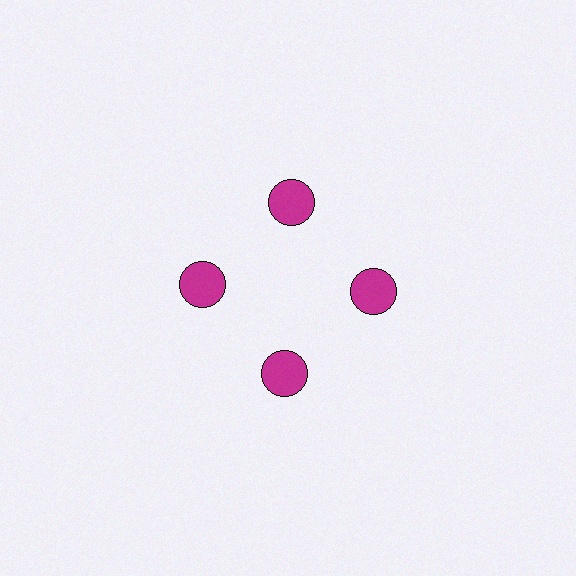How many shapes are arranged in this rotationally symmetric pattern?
There are 4 shapes, arranged in 4 groups of 1.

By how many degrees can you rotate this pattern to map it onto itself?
The pattern maps onto itself every 90 degrees of rotation.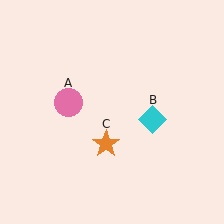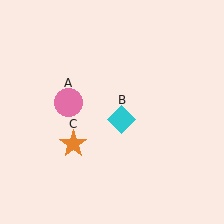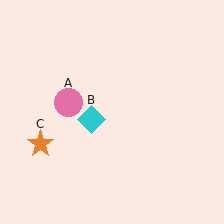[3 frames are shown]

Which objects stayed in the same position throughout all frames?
Pink circle (object A) remained stationary.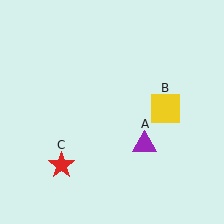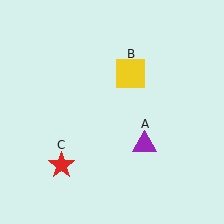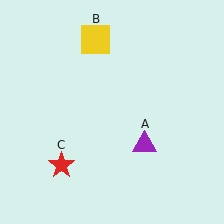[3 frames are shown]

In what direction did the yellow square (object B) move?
The yellow square (object B) moved up and to the left.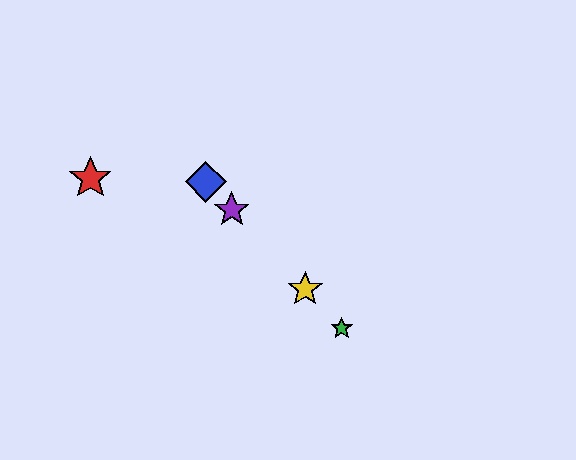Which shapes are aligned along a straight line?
The blue diamond, the green star, the yellow star, the purple star are aligned along a straight line.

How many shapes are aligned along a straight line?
4 shapes (the blue diamond, the green star, the yellow star, the purple star) are aligned along a straight line.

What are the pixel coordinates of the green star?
The green star is at (342, 328).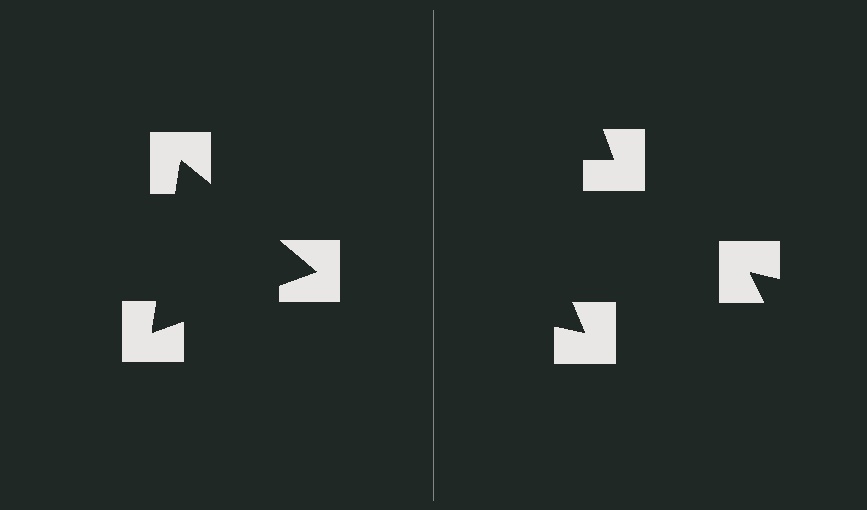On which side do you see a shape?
An illusory triangle appears on the left side. On the right side the wedge cuts are rotated, so no coherent shape forms.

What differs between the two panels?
The notched squares are positioned identically on both sides; only the wedge orientations differ. On the left they align to a triangle; on the right they are misaligned.